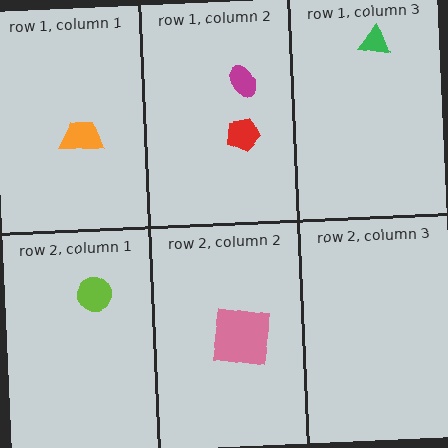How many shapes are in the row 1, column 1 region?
1.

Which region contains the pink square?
The row 2, column 2 region.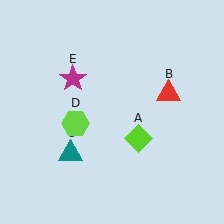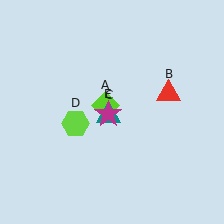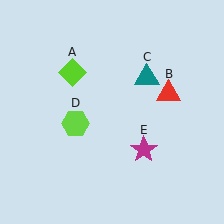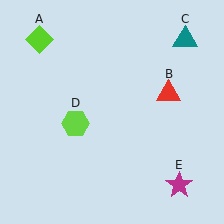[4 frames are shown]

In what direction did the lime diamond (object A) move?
The lime diamond (object A) moved up and to the left.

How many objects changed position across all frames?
3 objects changed position: lime diamond (object A), teal triangle (object C), magenta star (object E).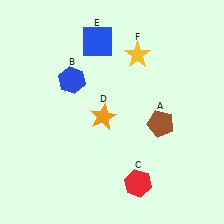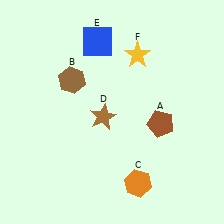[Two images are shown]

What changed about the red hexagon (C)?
In Image 1, C is red. In Image 2, it changed to orange.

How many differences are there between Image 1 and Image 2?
There are 3 differences between the two images.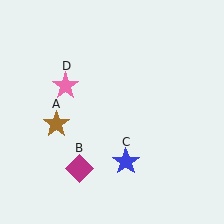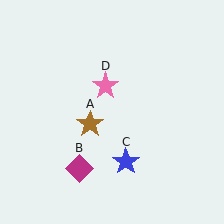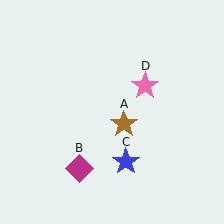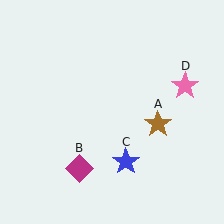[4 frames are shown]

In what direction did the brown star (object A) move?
The brown star (object A) moved right.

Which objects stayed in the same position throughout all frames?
Magenta diamond (object B) and blue star (object C) remained stationary.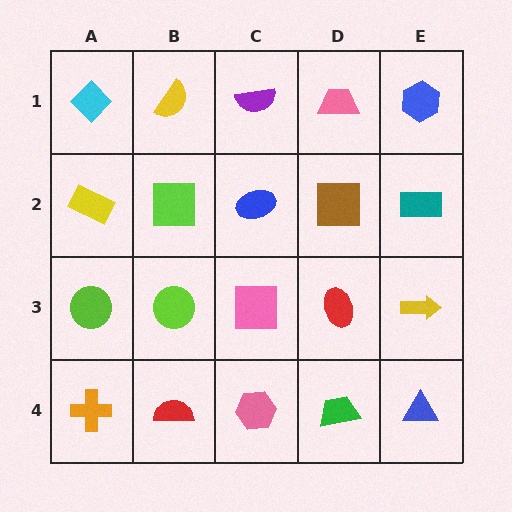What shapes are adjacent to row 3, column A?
A yellow rectangle (row 2, column A), an orange cross (row 4, column A), a lime circle (row 3, column B).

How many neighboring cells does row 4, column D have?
3.